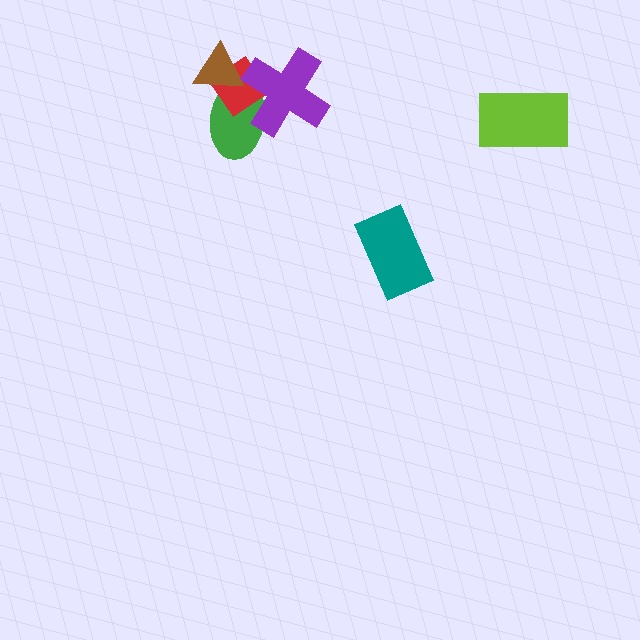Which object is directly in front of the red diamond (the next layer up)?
The brown triangle is directly in front of the red diamond.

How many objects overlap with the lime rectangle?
0 objects overlap with the lime rectangle.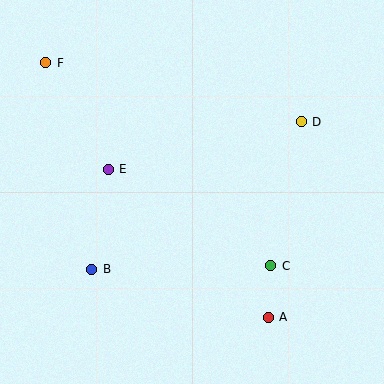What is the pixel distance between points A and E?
The distance between A and E is 218 pixels.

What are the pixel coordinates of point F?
Point F is at (45, 63).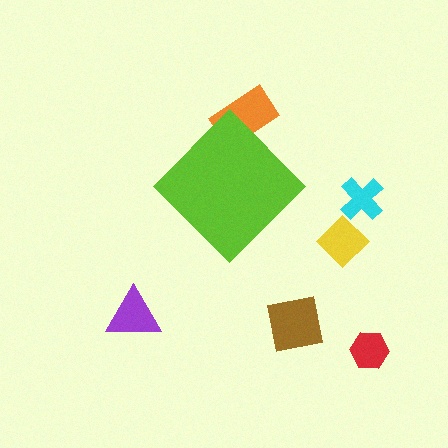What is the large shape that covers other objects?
A lime diamond.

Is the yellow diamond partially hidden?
No, the yellow diamond is fully visible.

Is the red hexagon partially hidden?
No, the red hexagon is fully visible.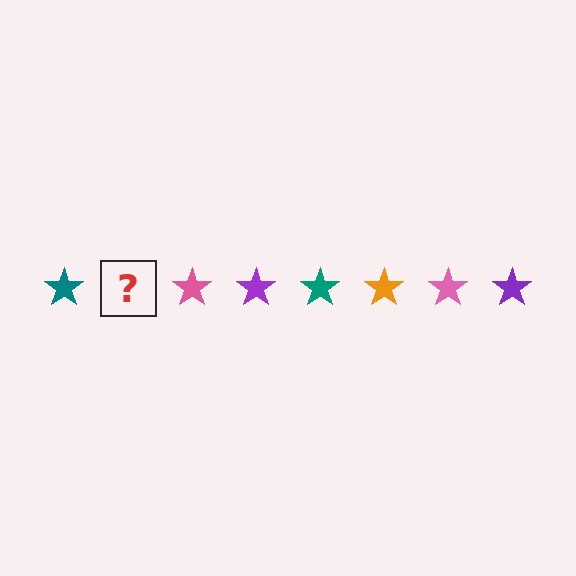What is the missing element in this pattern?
The missing element is an orange star.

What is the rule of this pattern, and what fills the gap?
The rule is that the pattern cycles through teal, orange, pink, purple stars. The gap should be filled with an orange star.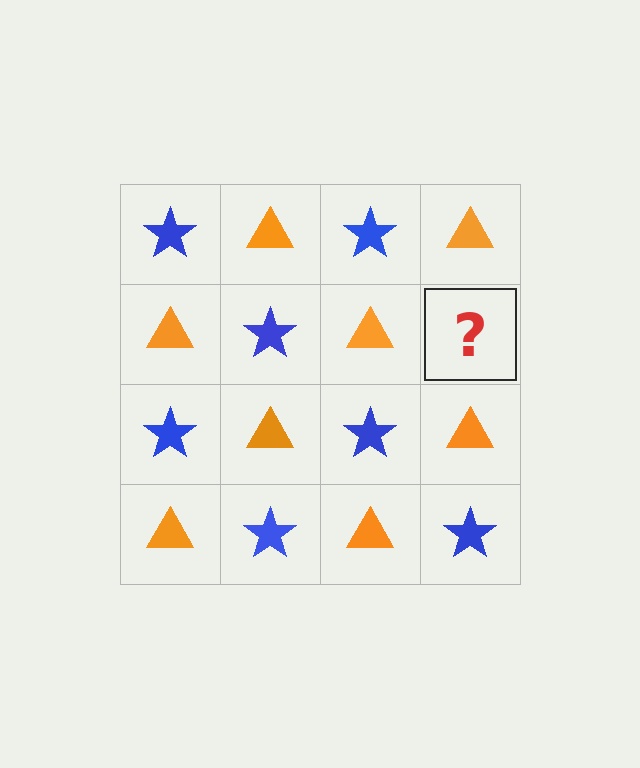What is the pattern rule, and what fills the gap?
The rule is that it alternates blue star and orange triangle in a checkerboard pattern. The gap should be filled with a blue star.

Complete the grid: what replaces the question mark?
The question mark should be replaced with a blue star.